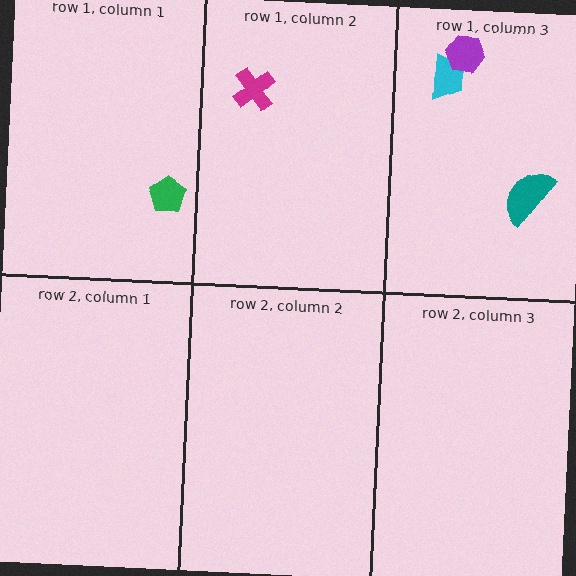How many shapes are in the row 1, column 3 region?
3.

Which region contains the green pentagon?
The row 1, column 1 region.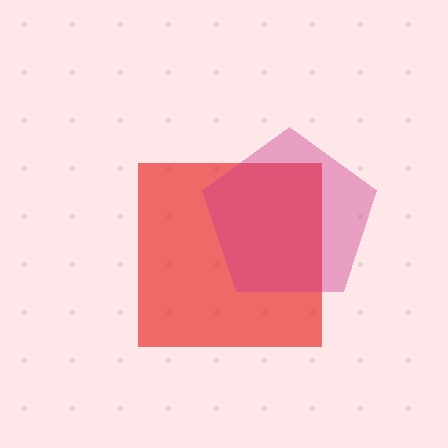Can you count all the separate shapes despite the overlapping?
Yes, there are 2 separate shapes.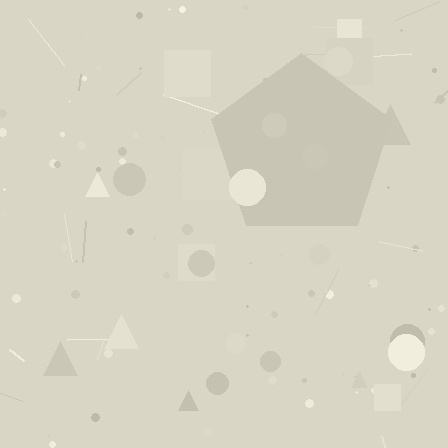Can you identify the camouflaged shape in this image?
The camouflaged shape is a pentagon.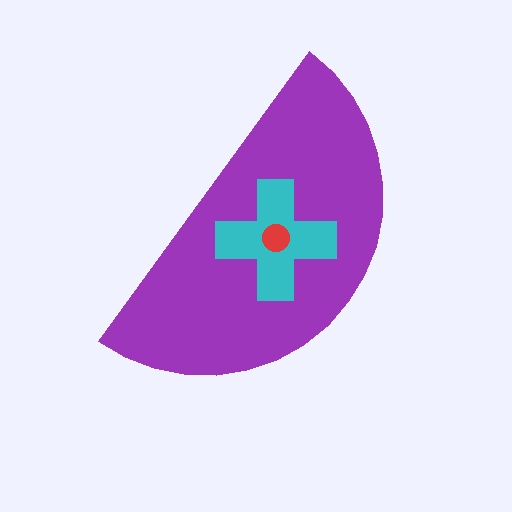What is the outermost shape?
The purple semicircle.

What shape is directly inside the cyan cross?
The red circle.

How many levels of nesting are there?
3.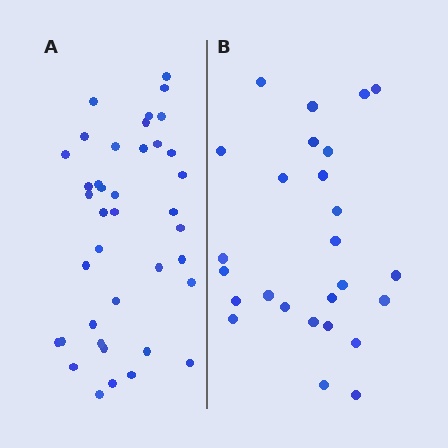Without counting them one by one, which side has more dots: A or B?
Region A (the left region) has more dots.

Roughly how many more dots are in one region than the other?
Region A has approximately 15 more dots than region B.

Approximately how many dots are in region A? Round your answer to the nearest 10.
About 40 dots. (The exact count is 39, which rounds to 40.)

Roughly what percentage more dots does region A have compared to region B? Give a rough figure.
About 50% more.